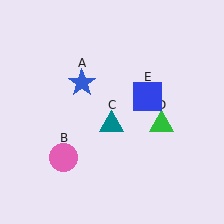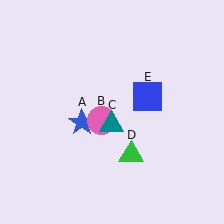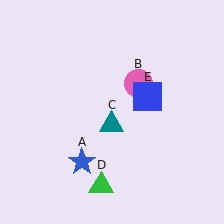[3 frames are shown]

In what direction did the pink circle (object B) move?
The pink circle (object B) moved up and to the right.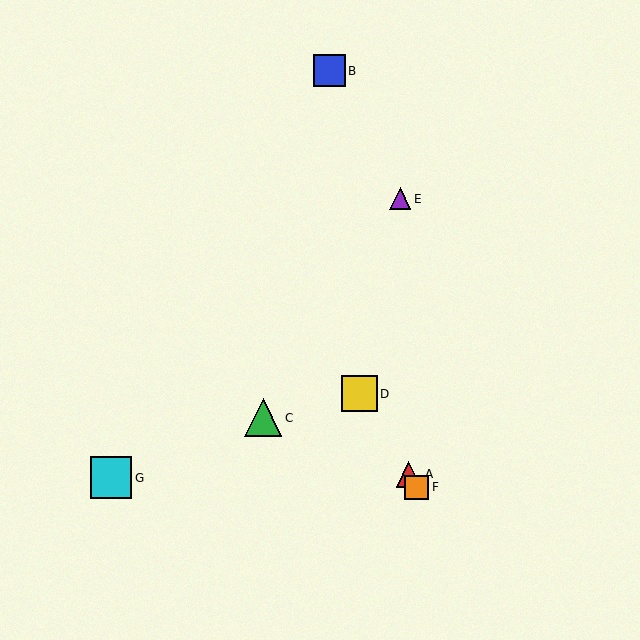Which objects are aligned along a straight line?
Objects A, D, F are aligned along a straight line.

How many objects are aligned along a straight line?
3 objects (A, D, F) are aligned along a straight line.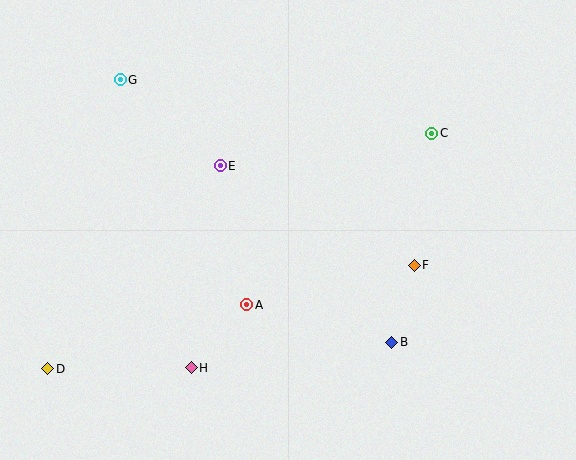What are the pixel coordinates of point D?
Point D is at (48, 369).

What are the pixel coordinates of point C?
Point C is at (432, 133).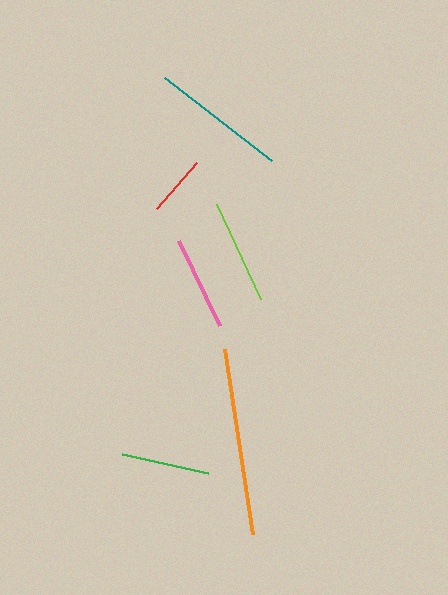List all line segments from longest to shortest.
From longest to shortest: orange, teal, lime, pink, green, red.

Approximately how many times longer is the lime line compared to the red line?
The lime line is approximately 1.7 times the length of the red line.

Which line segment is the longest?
The orange line is the longest at approximately 187 pixels.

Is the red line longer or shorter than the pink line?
The pink line is longer than the red line.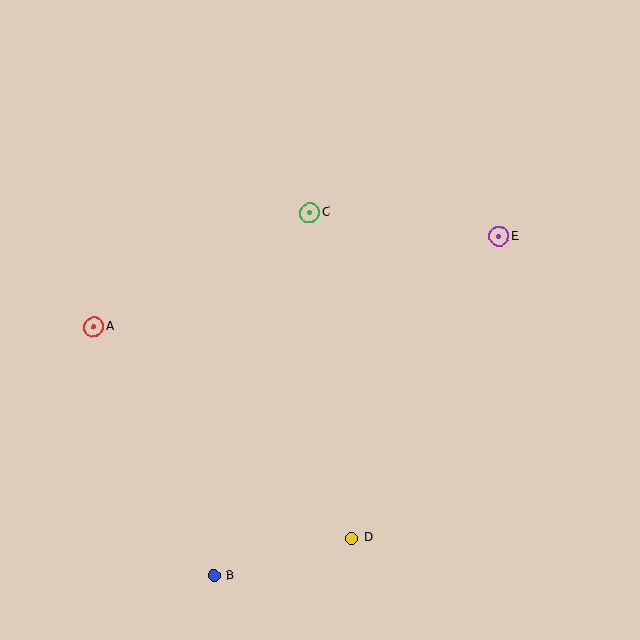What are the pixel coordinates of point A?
Point A is at (94, 327).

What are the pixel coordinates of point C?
Point C is at (310, 213).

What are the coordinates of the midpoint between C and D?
The midpoint between C and D is at (331, 375).